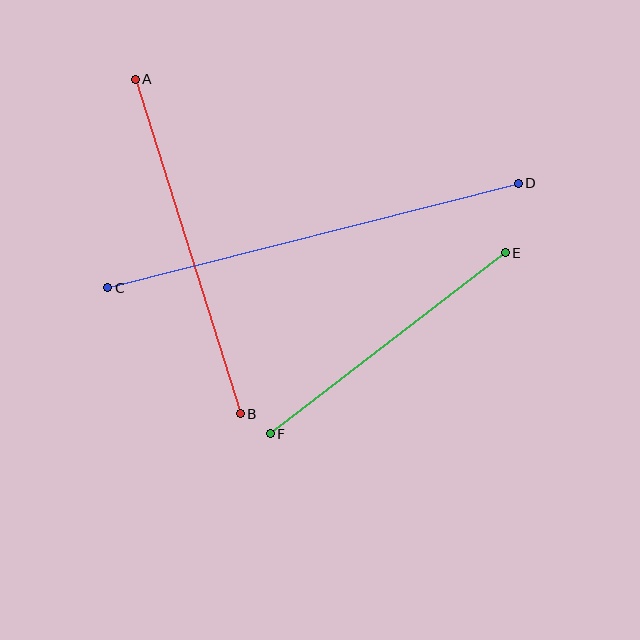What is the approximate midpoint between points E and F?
The midpoint is at approximately (388, 343) pixels.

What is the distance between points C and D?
The distance is approximately 423 pixels.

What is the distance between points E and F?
The distance is approximately 297 pixels.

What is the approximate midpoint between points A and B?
The midpoint is at approximately (188, 247) pixels.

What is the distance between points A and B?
The distance is approximately 350 pixels.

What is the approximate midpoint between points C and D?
The midpoint is at approximately (313, 235) pixels.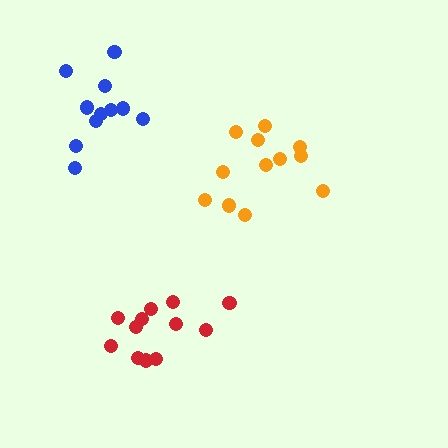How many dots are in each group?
Group 1: 11 dots, Group 2: 12 dots, Group 3: 12 dots (35 total).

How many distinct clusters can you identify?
There are 3 distinct clusters.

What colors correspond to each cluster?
The clusters are colored: blue, orange, red.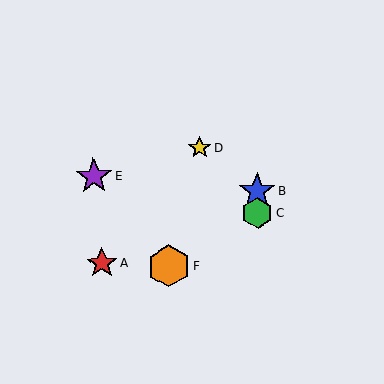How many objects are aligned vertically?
2 objects (B, C) are aligned vertically.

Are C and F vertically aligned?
No, C is at x≈257 and F is at x≈169.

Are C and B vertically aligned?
Yes, both are at x≈257.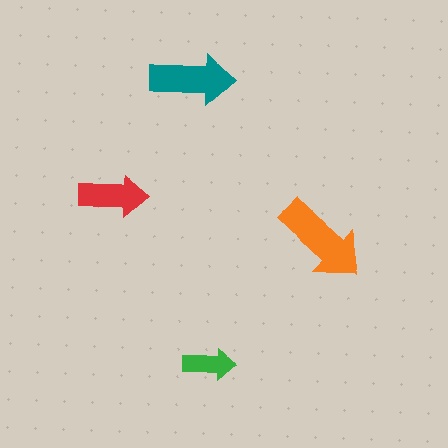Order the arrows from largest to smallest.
the orange one, the teal one, the red one, the green one.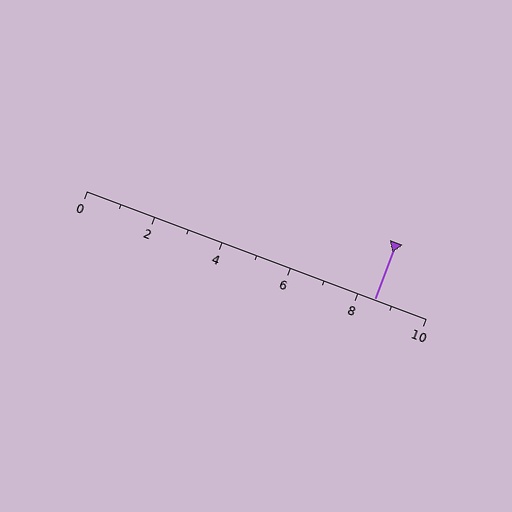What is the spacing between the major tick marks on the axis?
The major ticks are spaced 2 apart.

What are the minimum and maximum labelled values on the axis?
The axis runs from 0 to 10.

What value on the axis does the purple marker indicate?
The marker indicates approximately 8.5.